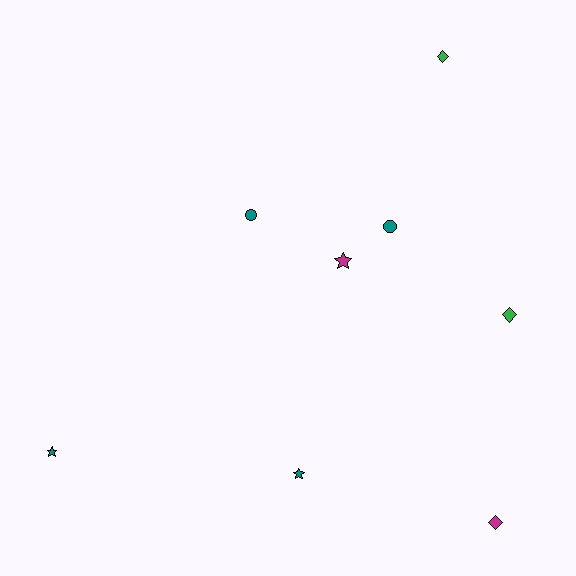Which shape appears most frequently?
Diamond, with 3 objects.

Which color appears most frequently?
Teal, with 4 objects.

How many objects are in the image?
There are 8 objects.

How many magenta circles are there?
There are no magenta circles.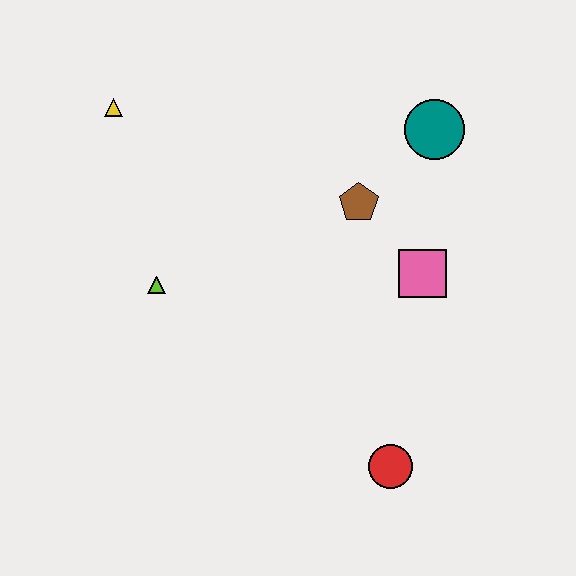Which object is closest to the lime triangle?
The yellow triangle is closest to the lime triangle.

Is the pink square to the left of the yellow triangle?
No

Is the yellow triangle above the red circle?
Yes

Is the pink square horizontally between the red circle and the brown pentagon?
No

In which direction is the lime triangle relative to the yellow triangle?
The lime triangle is below the yellow triangle.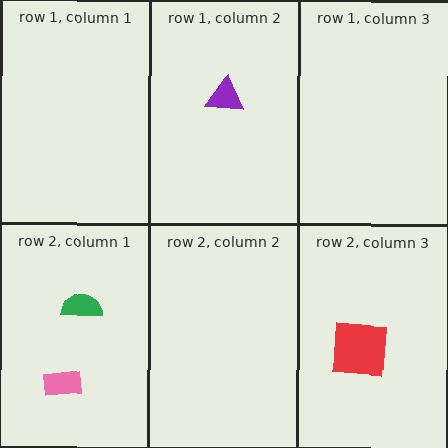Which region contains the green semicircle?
The row 2, column 1 region.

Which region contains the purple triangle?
The row 1, column 2 region.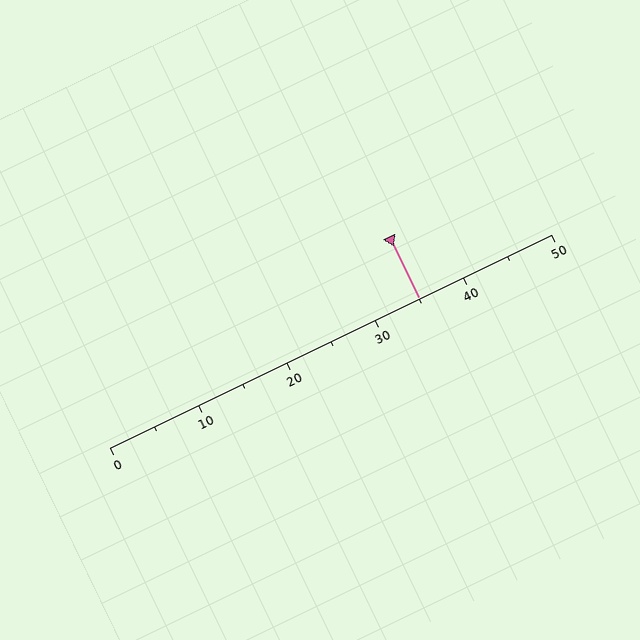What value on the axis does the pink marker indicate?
The marker indicates approximately 35.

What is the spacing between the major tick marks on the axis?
The major ticks are spaced 10 apart.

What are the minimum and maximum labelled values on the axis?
The axis runs from 0 to 50.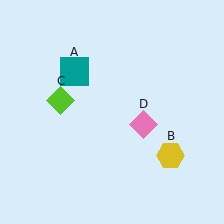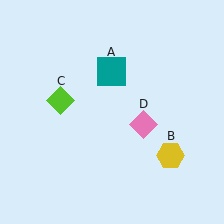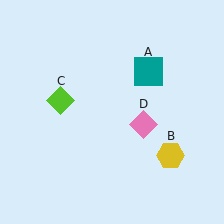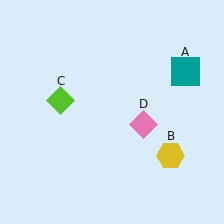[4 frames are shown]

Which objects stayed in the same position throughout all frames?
Yellow hexagon (object B) and lime diamond (object C) and pink diamond (object D) remained stationary.